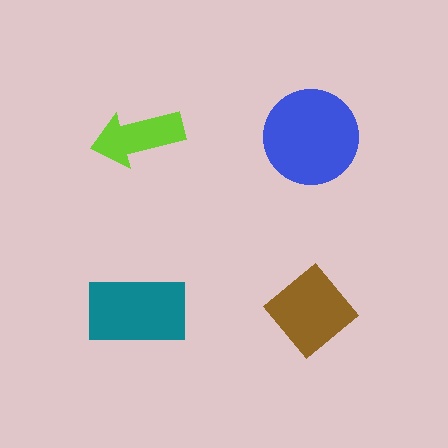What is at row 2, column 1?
A teal rectangle.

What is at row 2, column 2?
A brown diamond.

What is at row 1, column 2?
A blue circle.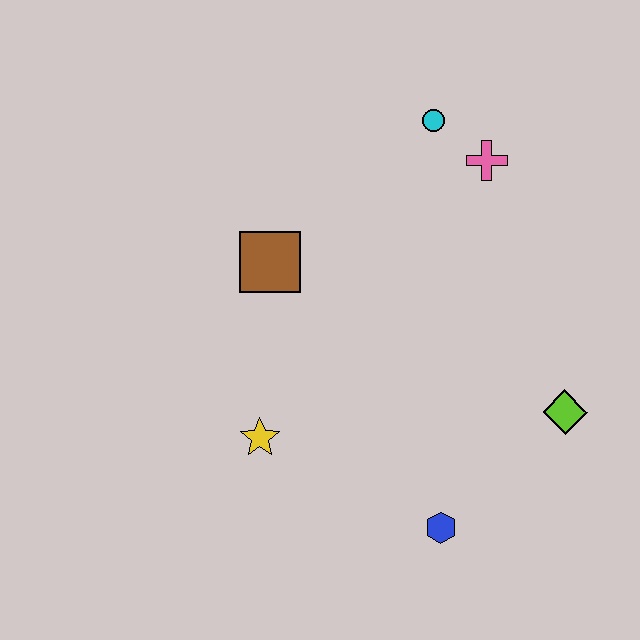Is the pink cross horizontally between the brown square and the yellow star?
No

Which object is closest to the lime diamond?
The blue hexagon is closest to the lime diamond.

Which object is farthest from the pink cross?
The blue hexagon is farthest from the pink cross.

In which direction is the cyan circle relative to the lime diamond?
The cyan circle is above the lime diamond.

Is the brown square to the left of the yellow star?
No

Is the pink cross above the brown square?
Yes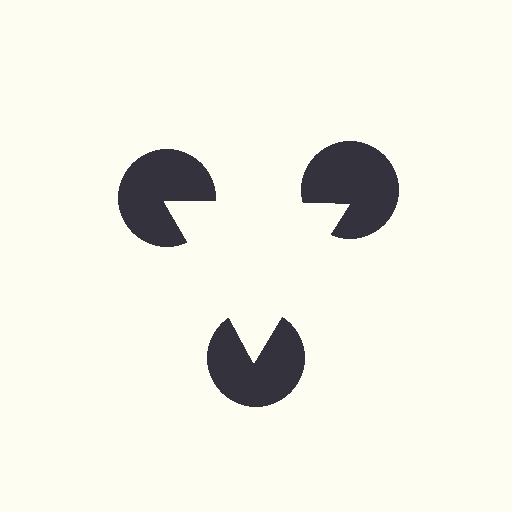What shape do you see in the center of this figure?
An illusory triangle — its edges are inferred from the aligned wedge cuts in the pac-man discs, not physically drawn.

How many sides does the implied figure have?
3 sides.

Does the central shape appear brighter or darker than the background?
It typically appears slightly brighter than the background, even though no actual brightness change is drawn.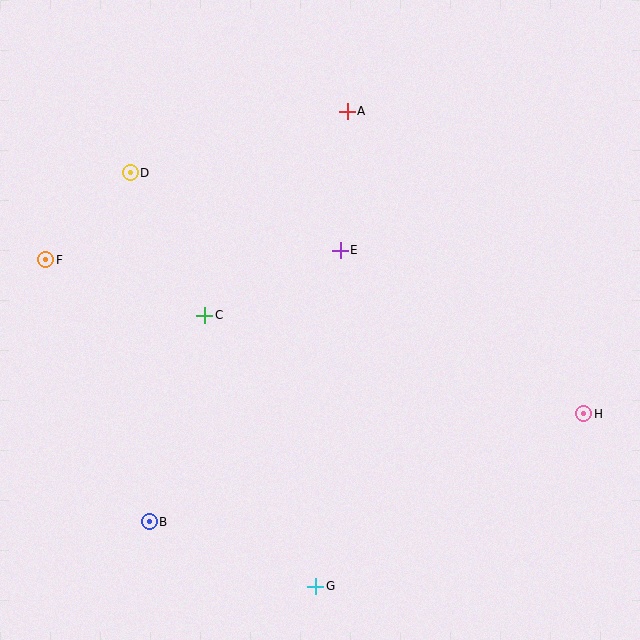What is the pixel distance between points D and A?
The distance between D and A is 226 pixels.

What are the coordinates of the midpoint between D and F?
The midpoint between D and F is at (88, 216).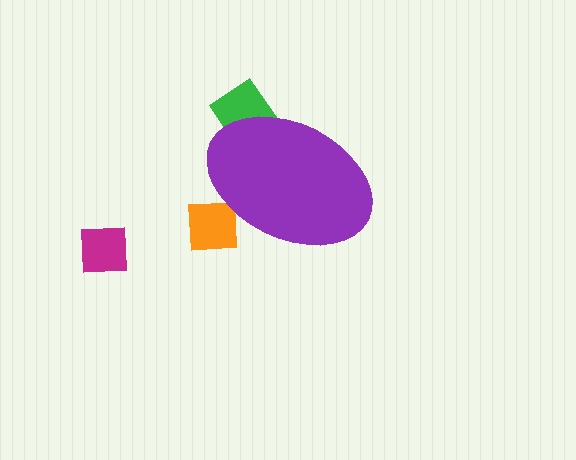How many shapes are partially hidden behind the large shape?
2 shapes are partially hidden.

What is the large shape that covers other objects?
A purple ellipse.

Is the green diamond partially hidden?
Yes, the green diamond is partially hidden behind the purple ellipse.